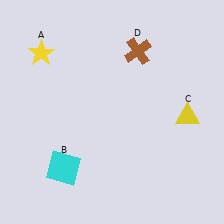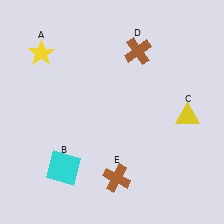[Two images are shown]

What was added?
A brown cross (E) was added in Image 2.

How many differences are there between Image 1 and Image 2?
There is 1 difference between the two images.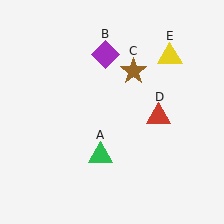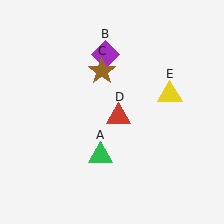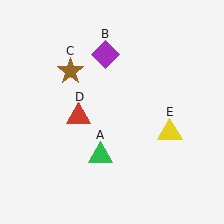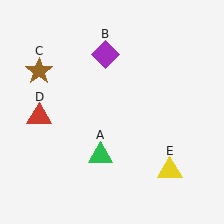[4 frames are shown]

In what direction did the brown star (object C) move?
The brown star (object C) moved left.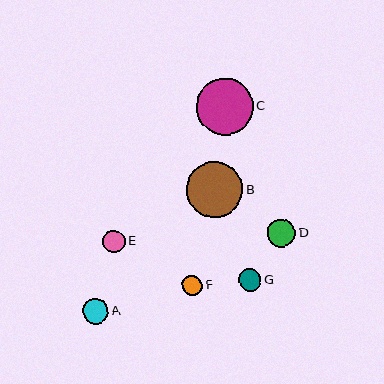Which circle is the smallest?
Circle F is the smallest with a size of approximately 20 pixels.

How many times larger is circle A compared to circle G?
Circle A is approximately 1.1 times the size of circle G.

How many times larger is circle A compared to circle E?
Circle A is approximately 1.2 times the size of circle E.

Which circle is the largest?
Circle C is the largest with a size of approximately 57 pixels.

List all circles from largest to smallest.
From largest to smallest: C, B, D, A, G, E, F.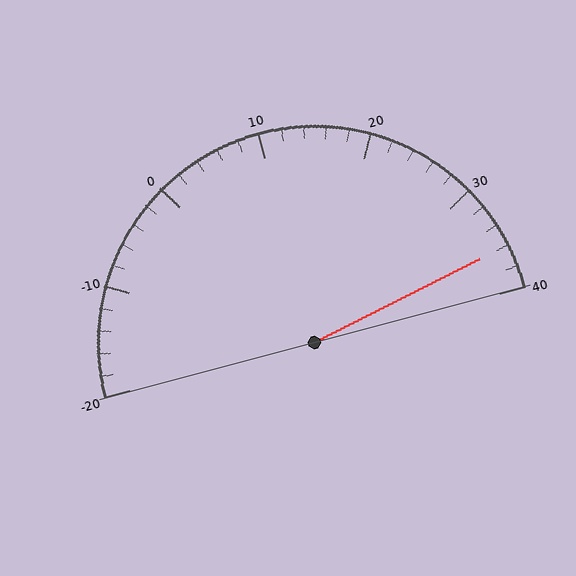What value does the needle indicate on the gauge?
The needle indicates approximately 36.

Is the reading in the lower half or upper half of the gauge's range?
The reading is in the upper half of the range (-20 to 40).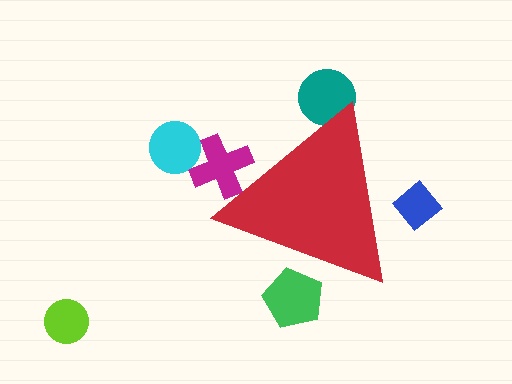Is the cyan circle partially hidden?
No, the cyan circle is fully visible.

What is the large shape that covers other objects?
A red triangle.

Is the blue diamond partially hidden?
Yes, the blue diamond is partially hidden behind the red triangle.